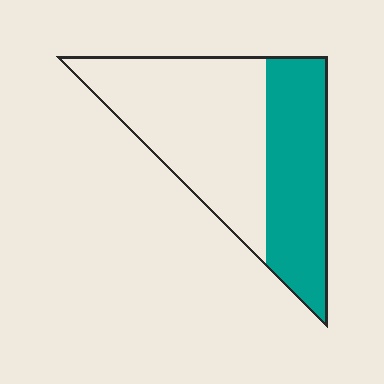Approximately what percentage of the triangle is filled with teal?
Approximately 40%.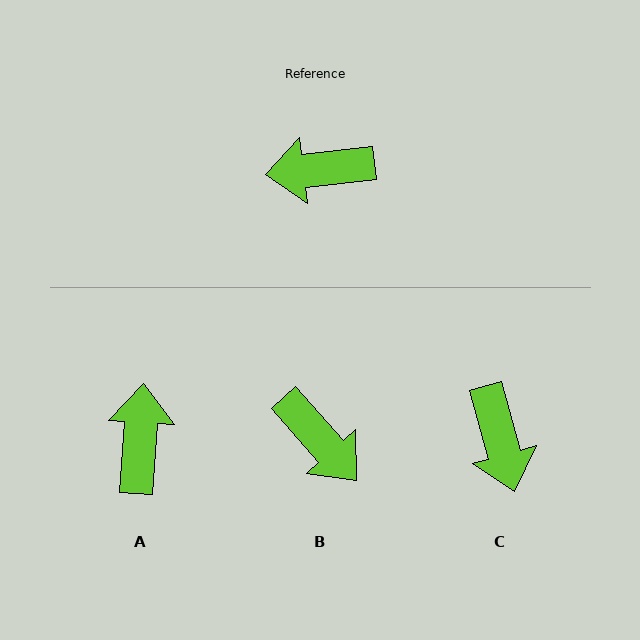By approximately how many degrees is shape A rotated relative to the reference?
Approximately 100 degrees clockwise.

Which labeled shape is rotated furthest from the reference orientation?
B, about 125 degrees away.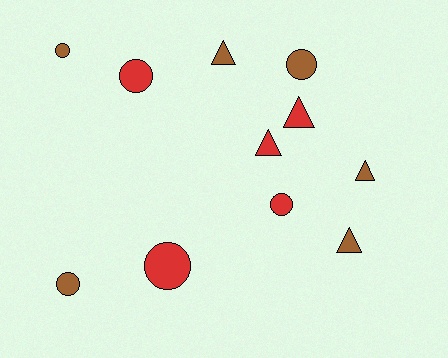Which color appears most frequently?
Brown, with 6 objects.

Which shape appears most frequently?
Circle, with 6 objects.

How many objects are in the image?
There are 11 objects.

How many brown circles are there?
There are 3 brown circles.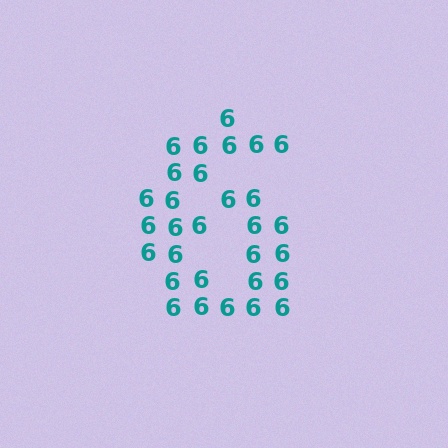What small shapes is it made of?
It is made of small digit 6's.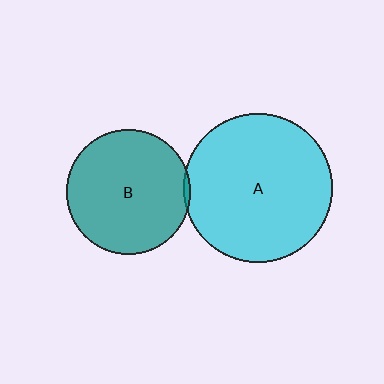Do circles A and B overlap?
Yes.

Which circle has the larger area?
Circle A (cyan).